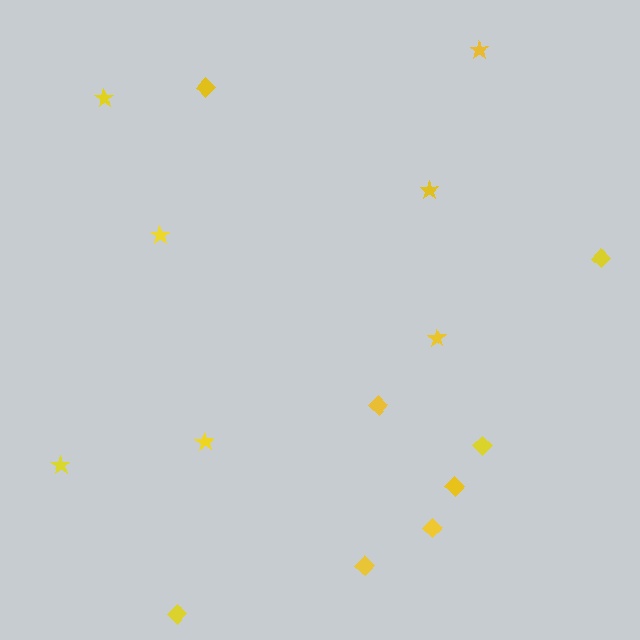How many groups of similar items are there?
There are 2 groups: one group of stars (7) and one group of diamonds (8).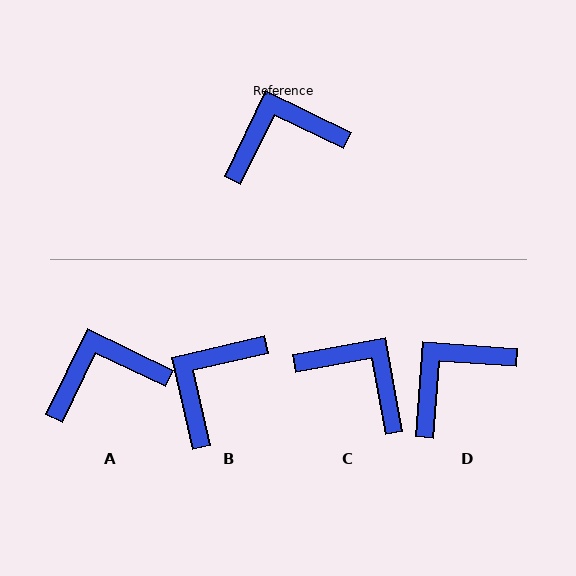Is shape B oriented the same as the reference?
No, it is off by about 39 degrees.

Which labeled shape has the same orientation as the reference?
A.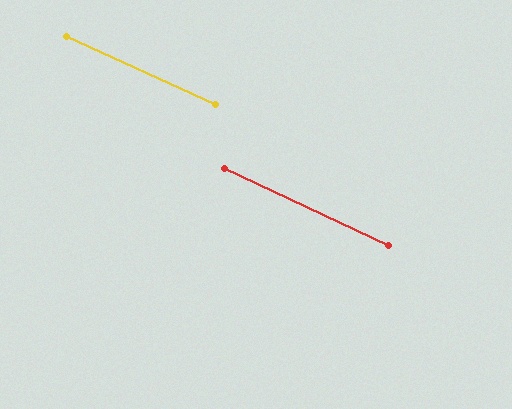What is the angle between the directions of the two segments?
Approximately 0 degrees.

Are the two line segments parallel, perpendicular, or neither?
Parallel — their directions differ by only 0.4°.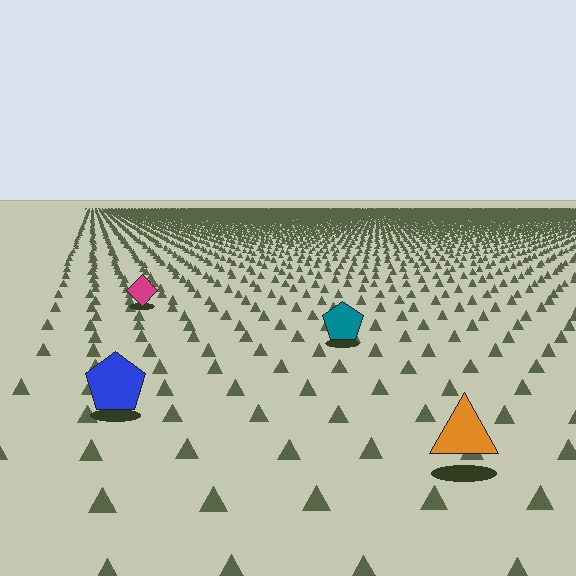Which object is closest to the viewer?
The orange triangle is closest. The texture marks near it are larger and more spread out.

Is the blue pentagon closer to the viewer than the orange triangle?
No. The orange triangle is closer — you can tell from the texture gradient: the ground texture is coarser near it.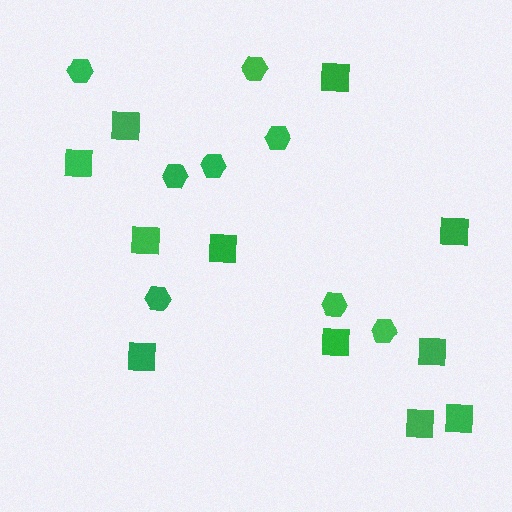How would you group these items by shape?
There are 2 groups: one group of hexagons (8) and one group of squares (11).